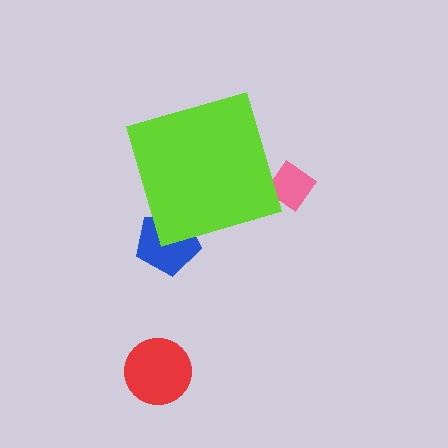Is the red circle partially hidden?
No, the red circle is fully visible.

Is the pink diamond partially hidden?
Yes, the pink diamond is partially hidden behind the lime diamond.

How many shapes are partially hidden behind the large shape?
2 shapes are partially hidden.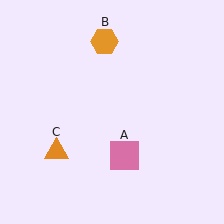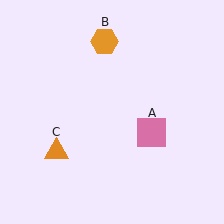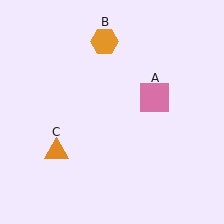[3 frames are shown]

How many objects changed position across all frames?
1 object changed position: pink square (object A).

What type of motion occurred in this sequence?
The pink square (object A) rotated counterclockwise around the center of the scene.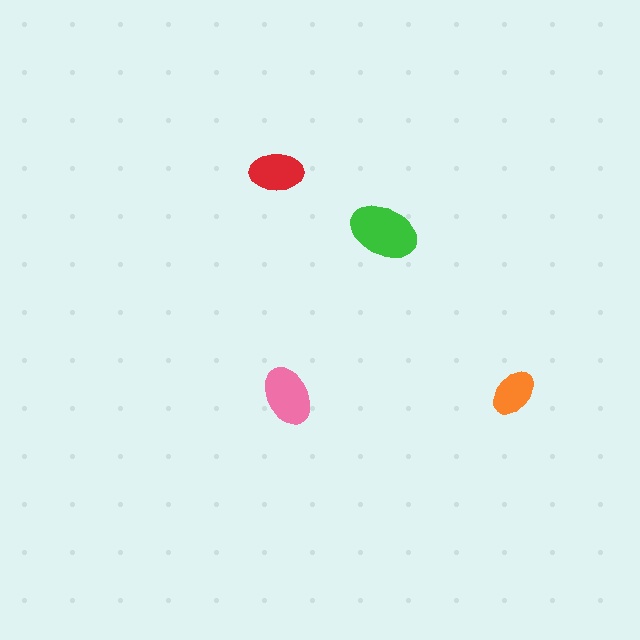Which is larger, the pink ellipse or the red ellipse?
The pink one.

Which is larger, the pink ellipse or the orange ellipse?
The pink one.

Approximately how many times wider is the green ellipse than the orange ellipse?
About 1.5 times wider.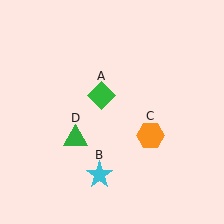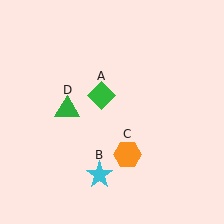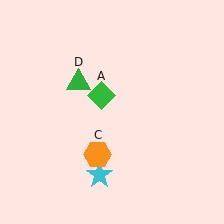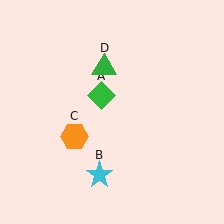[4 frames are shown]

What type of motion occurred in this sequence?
The orange hexagon (object C), green triangle (object D) rotated clockwise around the center of the scene.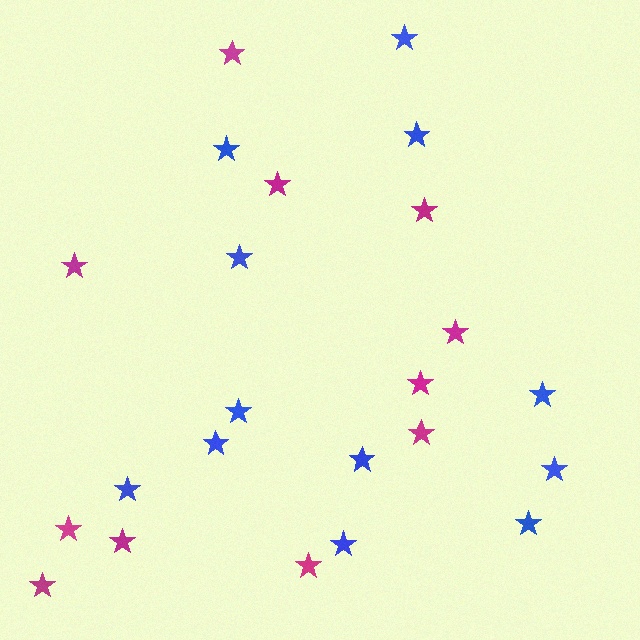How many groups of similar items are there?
There are 2 groups: one group of magenta stars (11) and one group of blue stars (12).